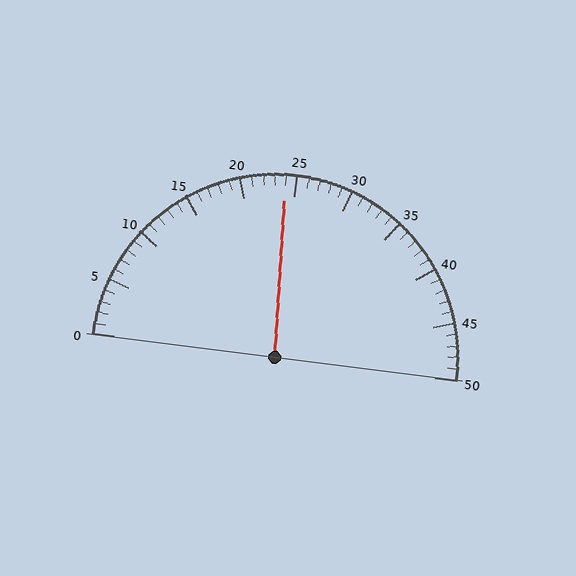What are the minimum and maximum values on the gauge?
The gauge ranges from 0 to 50.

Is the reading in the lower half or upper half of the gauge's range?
The reading is in the lower half of the range (0 to 50).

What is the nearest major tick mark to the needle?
The nearest major tick mark is 25.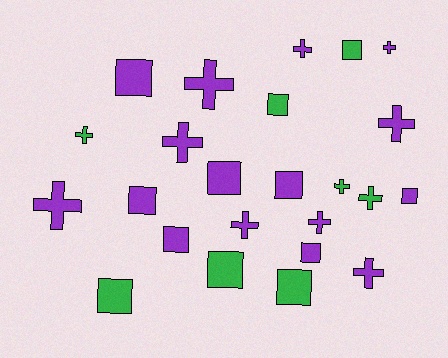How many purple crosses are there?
There are 9 purple crosses.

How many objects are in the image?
There are 24 objects.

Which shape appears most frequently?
Square, with 12 objects.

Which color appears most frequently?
Purple, with 16 objects.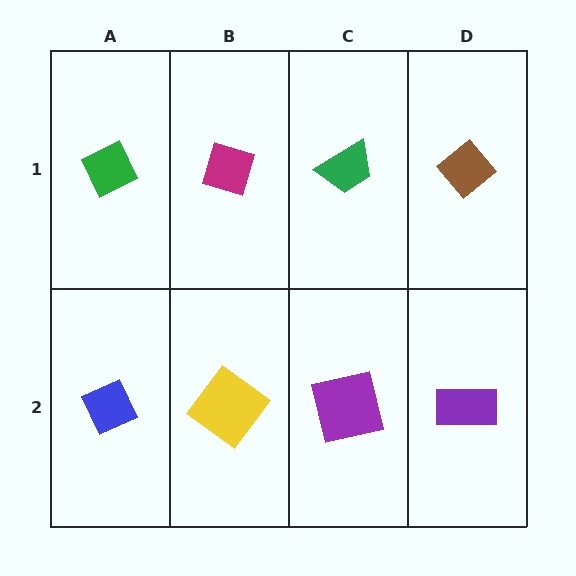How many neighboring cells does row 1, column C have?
3.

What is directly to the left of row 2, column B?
A blue diamond.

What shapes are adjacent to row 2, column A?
A green diamond (row 1, column A), a yellow diamond (row 2, column B).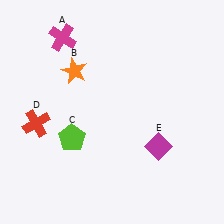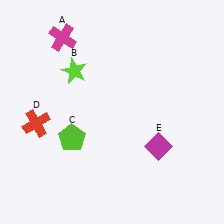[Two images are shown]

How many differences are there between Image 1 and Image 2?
There is 1 difference between the two images.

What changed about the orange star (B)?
In Image 1, B is orange. In Image 2, it changed to lime.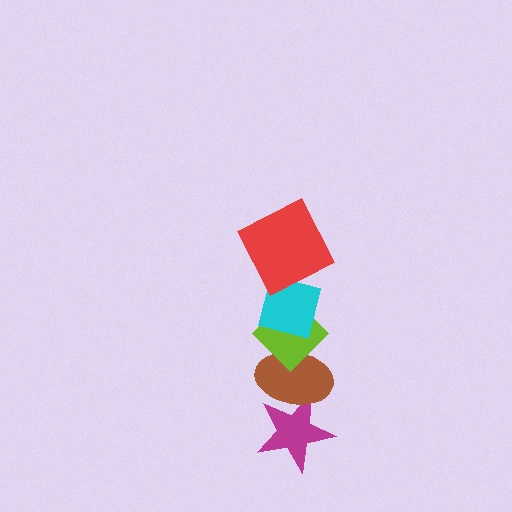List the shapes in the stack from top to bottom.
From top to bottom: the red square, the cyan square, the lime diamond, the brown ellipse, the magenta star.